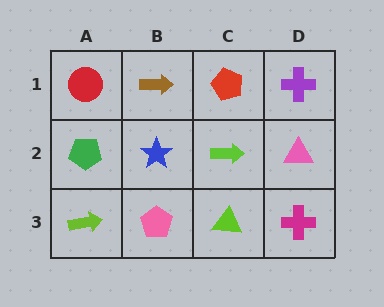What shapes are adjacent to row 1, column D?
A pink triangle (row 2, column D), a red pentagon (row 1, column C).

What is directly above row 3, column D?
A pink triangle.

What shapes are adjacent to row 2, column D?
A purple cross (row 1, column D), a magenta cross (row 3, column D), a lime arrow (row 2, column C).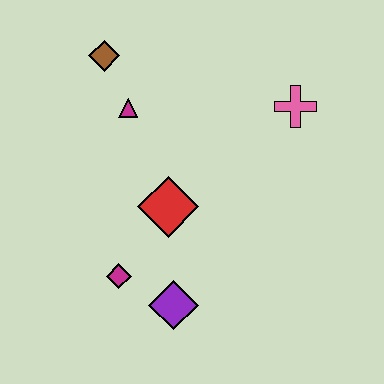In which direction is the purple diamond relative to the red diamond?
The purple diamond is below the red diamond.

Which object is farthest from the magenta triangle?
The purple diamond is farthest from the magenta triangle.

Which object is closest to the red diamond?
The magenta diamond is closest to the red diamond.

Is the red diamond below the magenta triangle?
Yes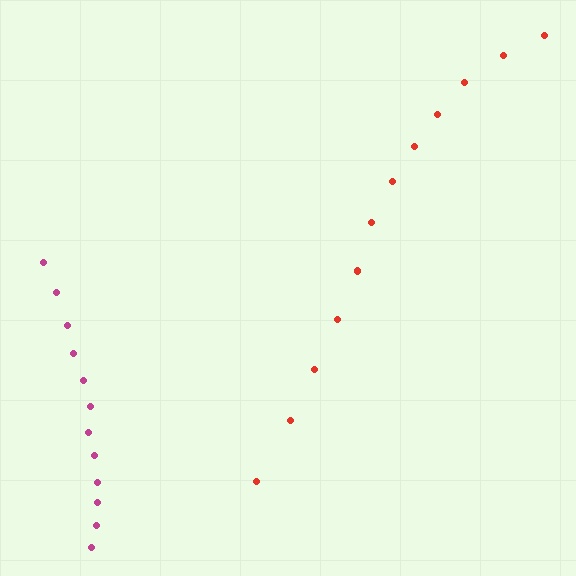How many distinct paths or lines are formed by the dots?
There are 2 distinct paths.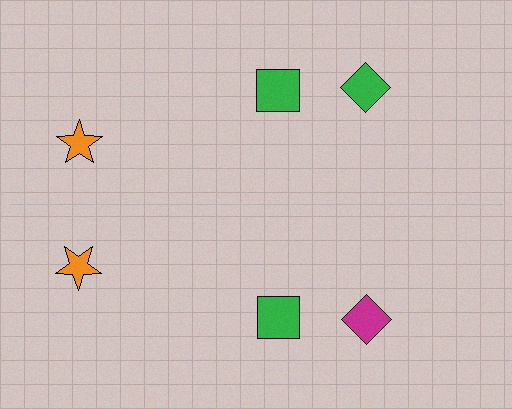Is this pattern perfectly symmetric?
No, the pattern is not perfectly symmetric. The magenta diamond on the bottom side breaks the symmetry — its mirror counterpart is green.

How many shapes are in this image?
There are 6 shapes in this image.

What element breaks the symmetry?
The magenta diamond on the bottom side breaks the symmetry — its mirror counterpart is green.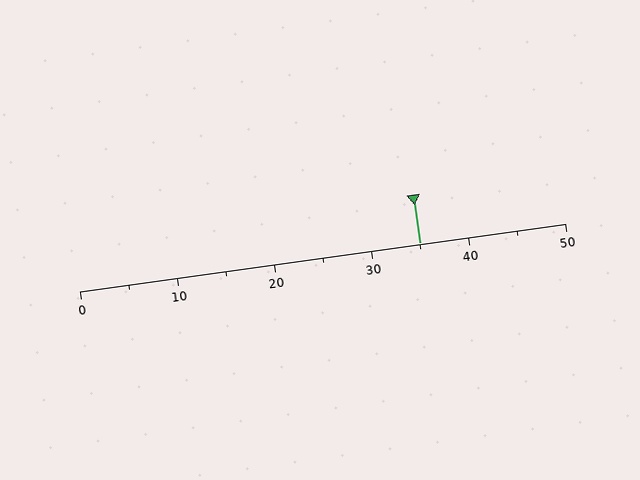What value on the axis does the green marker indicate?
The marker indicates approximately 35.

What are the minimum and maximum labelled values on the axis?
The axis runs from 0 to 50.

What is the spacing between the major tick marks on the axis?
The major ticks are spaced 10 apart.